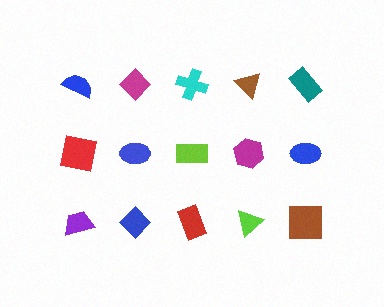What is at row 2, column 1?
A red square.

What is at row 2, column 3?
A lime rectangle.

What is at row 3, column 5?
A brown square.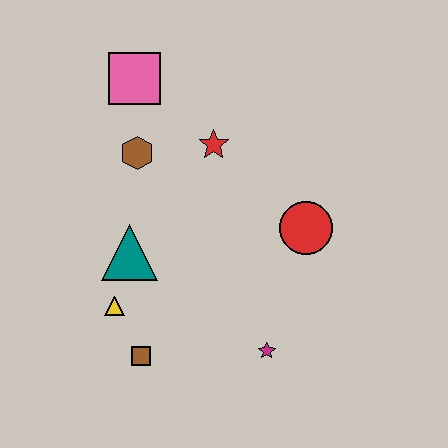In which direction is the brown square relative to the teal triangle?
The brown square is below the teal triangle.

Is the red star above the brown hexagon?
Yes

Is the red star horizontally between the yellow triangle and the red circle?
Yes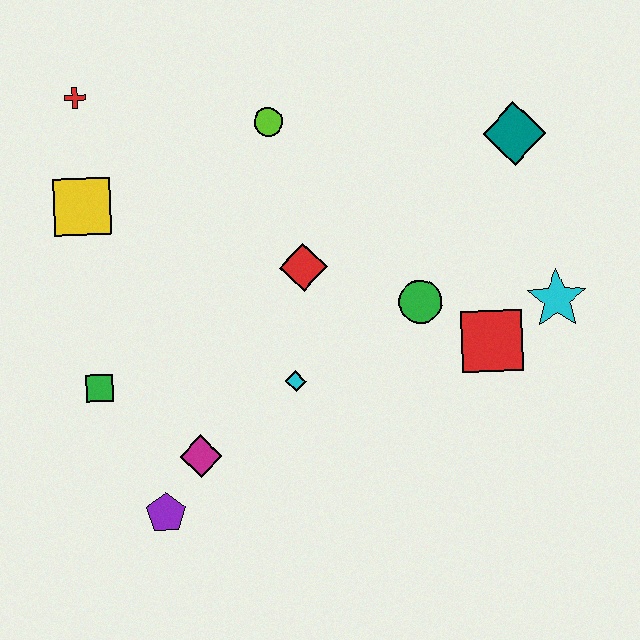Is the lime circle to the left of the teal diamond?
Yes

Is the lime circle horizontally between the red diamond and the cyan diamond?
No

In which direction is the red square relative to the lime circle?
The red square is below the lime circle.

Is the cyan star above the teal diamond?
No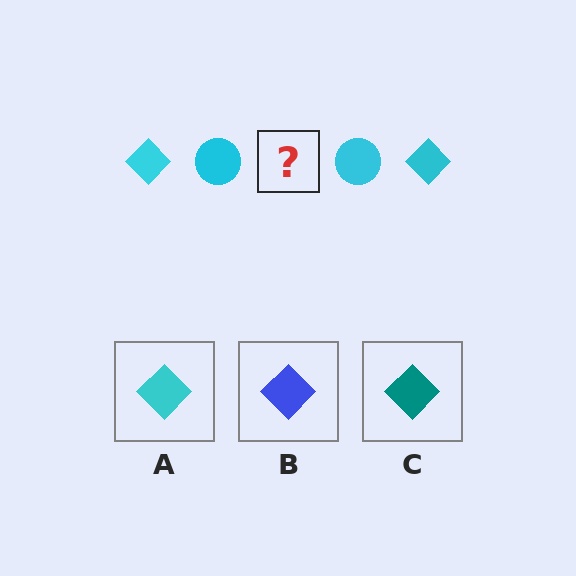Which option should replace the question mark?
Option A.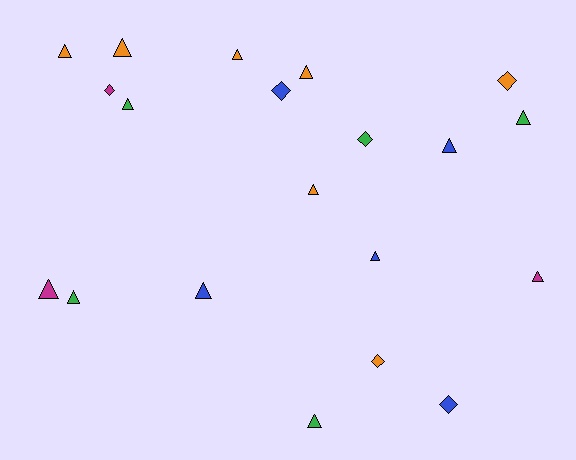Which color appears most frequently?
Orange, with 7 objects.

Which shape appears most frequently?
Triangle, with 14 objects.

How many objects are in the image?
There are 20 objects.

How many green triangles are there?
There are 4 green triangles.